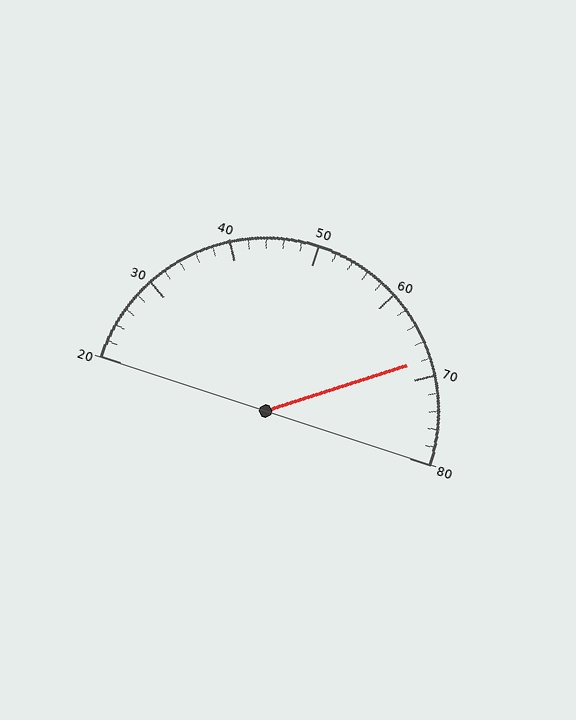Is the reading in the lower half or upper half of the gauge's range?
The reading is in the upper half of the range (20 to 80).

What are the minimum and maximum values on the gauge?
The gauge ranges from 20 to 80.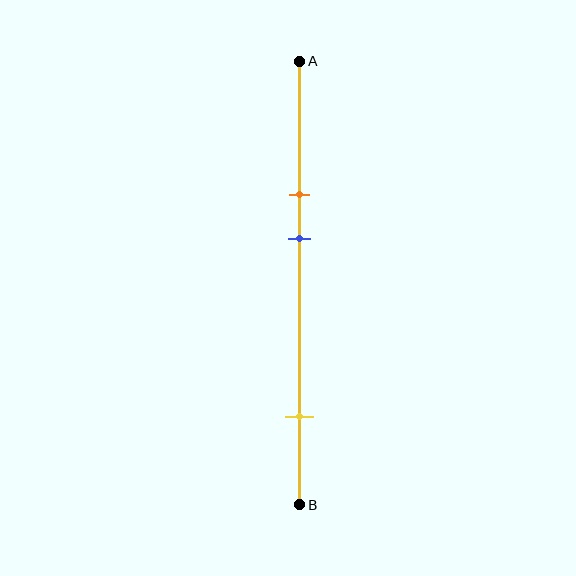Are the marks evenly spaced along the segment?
No, the marks are not evenly spaced.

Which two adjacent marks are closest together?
The orange and blue marks are the closest adjacent pair.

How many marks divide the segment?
There are 3 marks dividing the segment.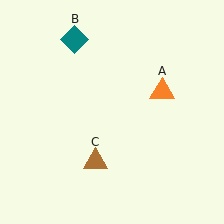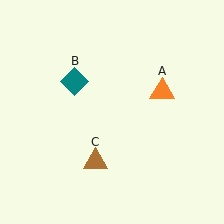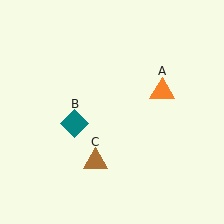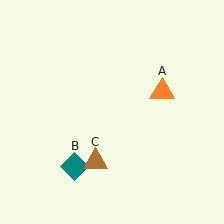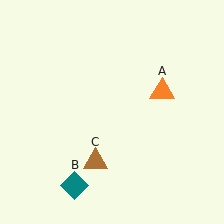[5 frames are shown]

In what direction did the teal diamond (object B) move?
The teal diamond (object B) moved down.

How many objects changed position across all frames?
1 object changed position: teal diamond (object B).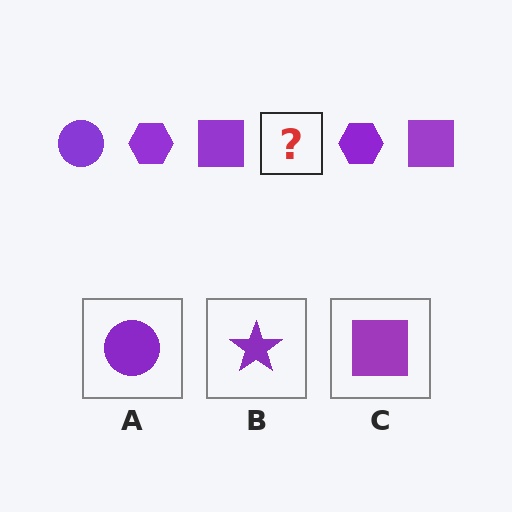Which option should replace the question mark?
Option A.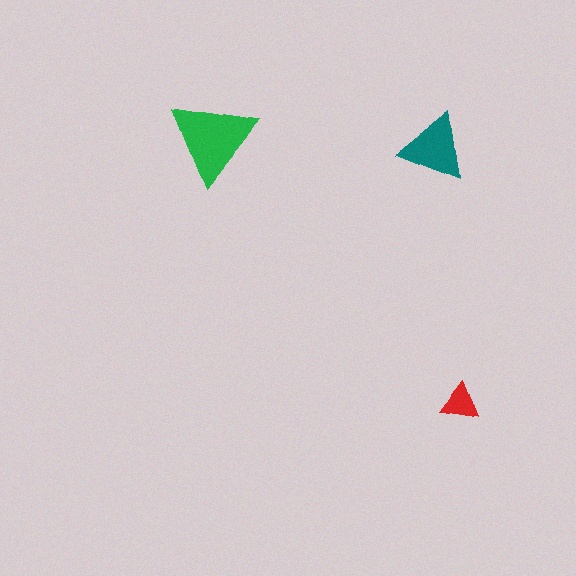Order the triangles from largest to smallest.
the green one, the teal one, the red one.